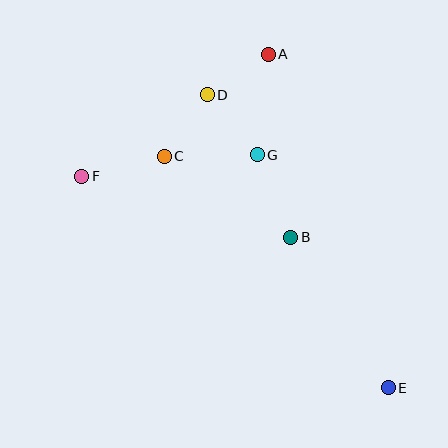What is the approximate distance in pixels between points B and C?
The distance between B and C is approximately 150 pixels.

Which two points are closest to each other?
Points A and D are closest to each other.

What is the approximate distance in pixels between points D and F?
The distance between D and F is approximately 150 pixels.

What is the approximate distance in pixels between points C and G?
The distance between C and G is approximately 93 pixels.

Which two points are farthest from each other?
Points E and F are farthest from each other.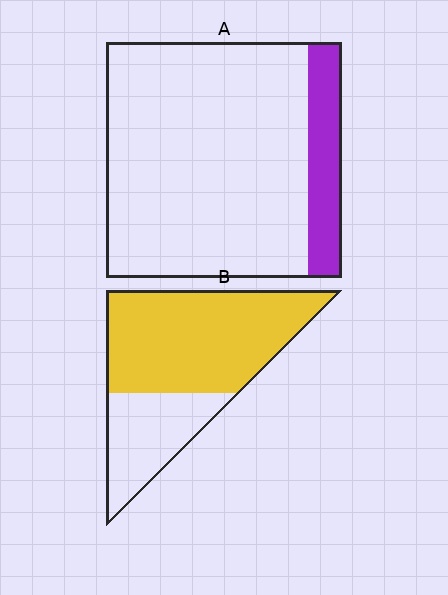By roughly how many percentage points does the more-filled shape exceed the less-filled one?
By roughly 55 percentage points (B over A).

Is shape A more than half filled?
No.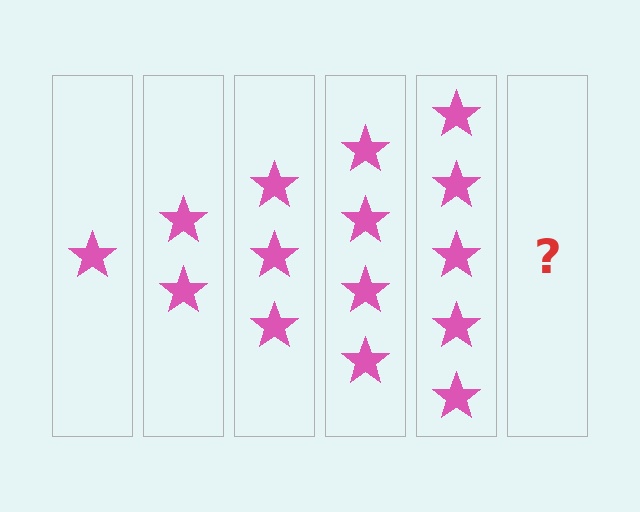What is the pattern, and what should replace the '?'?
The pattern is that each step adds one more star. The '?' should be 6 stars.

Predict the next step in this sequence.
The next step is 6 stars.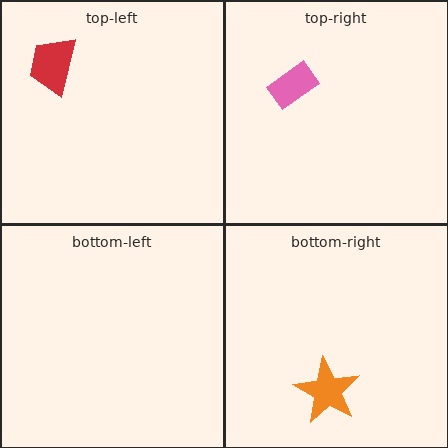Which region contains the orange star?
The bottom-right region.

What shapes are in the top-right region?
The pink rectangle.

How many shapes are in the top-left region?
1.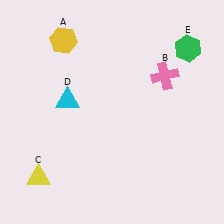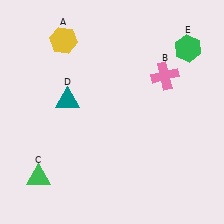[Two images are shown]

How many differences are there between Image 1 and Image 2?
There are 2 differences between the two images.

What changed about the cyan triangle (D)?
In Image 1, D is cyan. In Image 2, it changed to teal.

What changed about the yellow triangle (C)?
In Image 1, C is yellow. In Image 2, it changed to green.